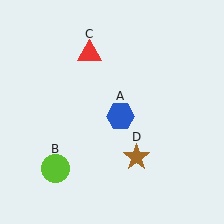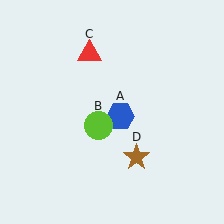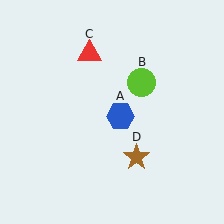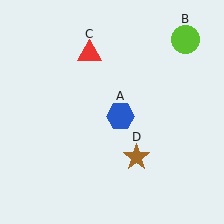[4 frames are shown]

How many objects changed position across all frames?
1 object changed position: lime circle (object B).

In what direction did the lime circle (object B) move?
The lime circle (object B) moved up and to the right.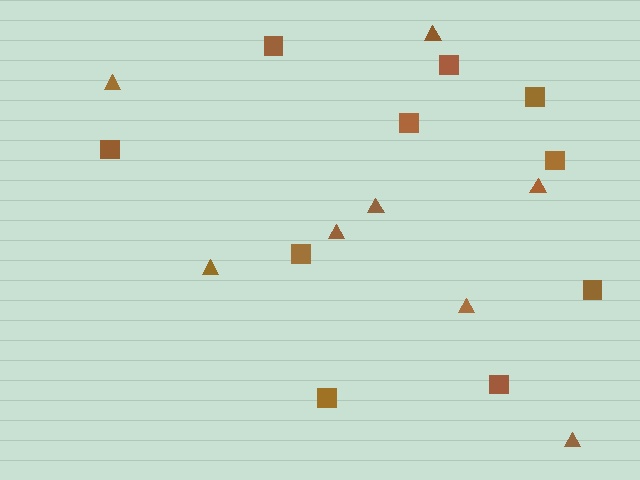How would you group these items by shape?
There are 2 groups: one group of squares (10) and one group of triangles (8).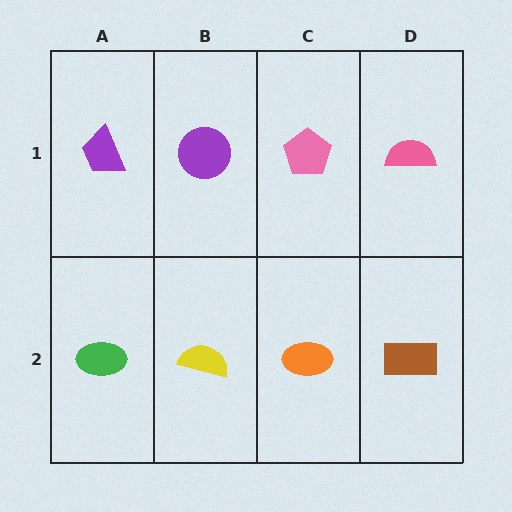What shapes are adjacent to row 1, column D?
A brown rectangle (row 2, column D), a pink pentagon (row 1, column C).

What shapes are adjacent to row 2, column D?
A pink semicircle (row 1, column D), an orange ellipse (row 2, column C).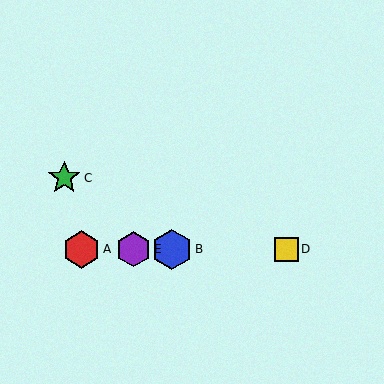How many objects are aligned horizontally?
4 objects (A, B, D, E) are aligned horizontally.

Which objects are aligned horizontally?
Objects A, B, D, E are aligned horizontally.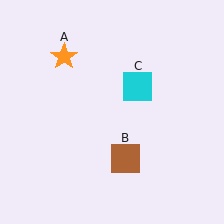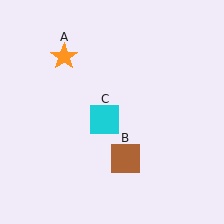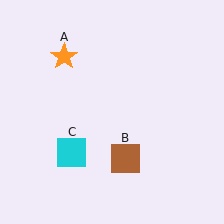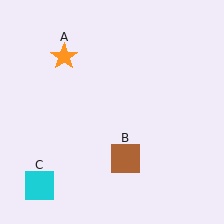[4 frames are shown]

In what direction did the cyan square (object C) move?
The cyan square (object C) moved down and to the left.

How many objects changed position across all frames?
1 object changed position: cyan square (object C).